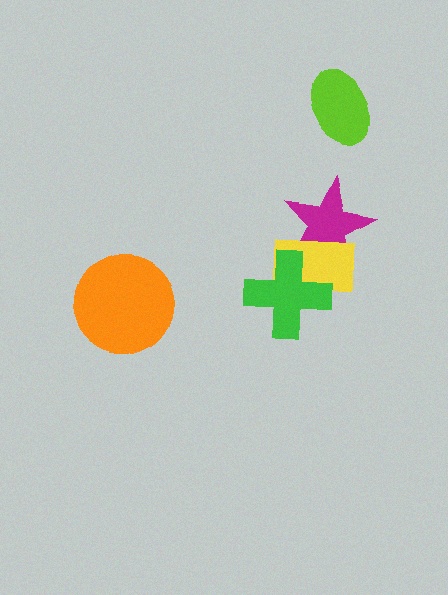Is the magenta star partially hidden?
Yes, it is partially covered by another shape.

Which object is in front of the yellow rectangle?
The green cross is in front of the yellow rectangle.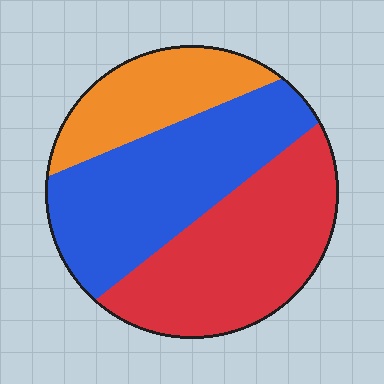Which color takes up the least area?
Orange, at roughly 20%.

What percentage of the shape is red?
Red covers 39% of the shape.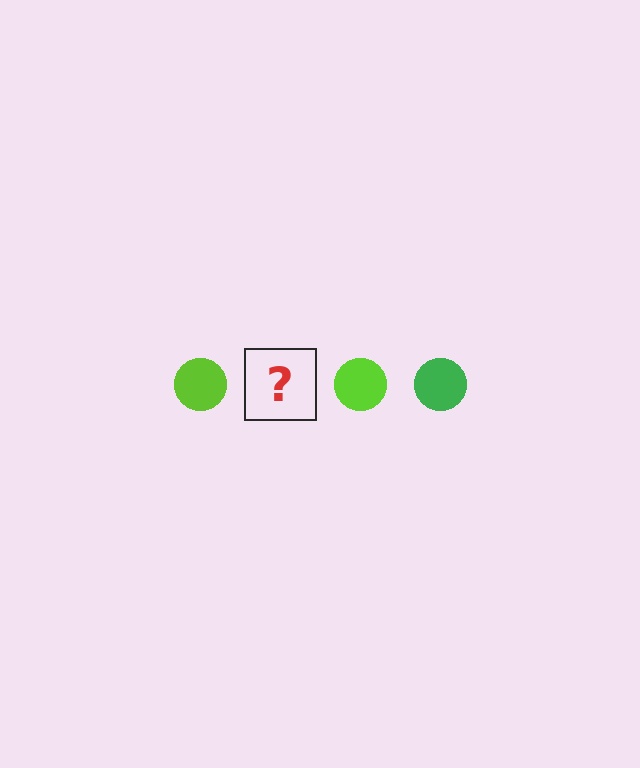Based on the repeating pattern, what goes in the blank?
The blank should be a green circle.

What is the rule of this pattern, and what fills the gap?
The rule is that the pattern cycles through lime, green circles. The gap should be filled with a green circle.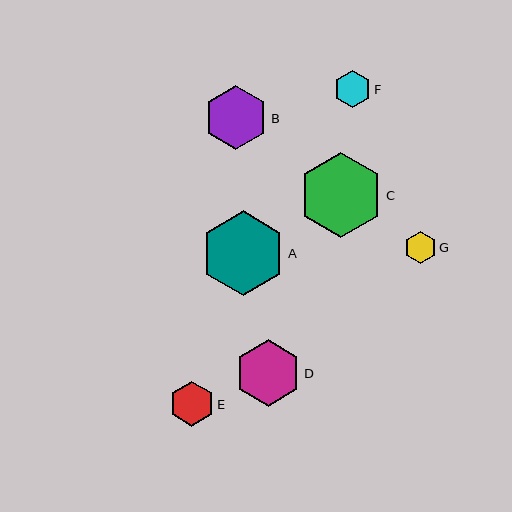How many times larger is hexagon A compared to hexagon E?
Hexagon A is approximately 1.9 times the size of hexagon E.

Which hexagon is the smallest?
Hexagon G is the smallest with a size of approximately 32 pixels.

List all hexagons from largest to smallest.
From largest to smallest: C, A, D, B, E, F, G.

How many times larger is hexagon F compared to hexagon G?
Hexagon F is approximately 1.2 times the size of hexagon G.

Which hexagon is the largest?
Hexagon C is the largest with a size of approximately 85 pixels.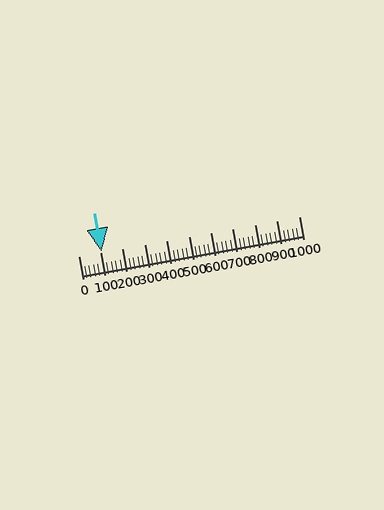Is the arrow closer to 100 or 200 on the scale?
The arrow is closer to 100.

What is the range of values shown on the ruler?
The ruler shows values from 0 to 1000.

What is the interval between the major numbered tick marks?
The major tick marks are spaced 100 units apart.